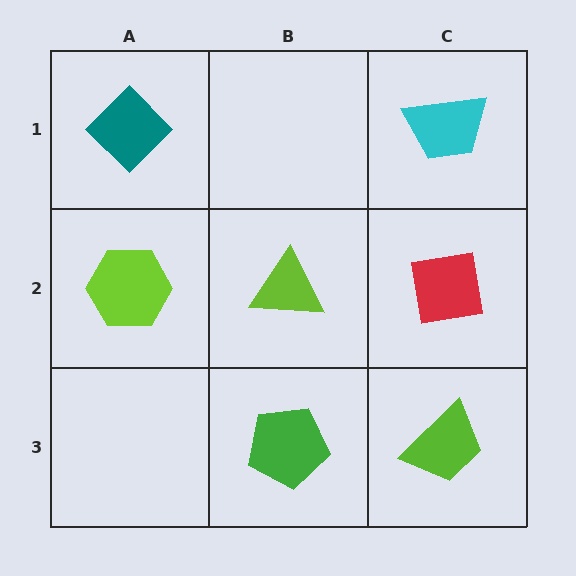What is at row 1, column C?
A cyan trapezoid.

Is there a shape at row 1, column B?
No, that cell is empty.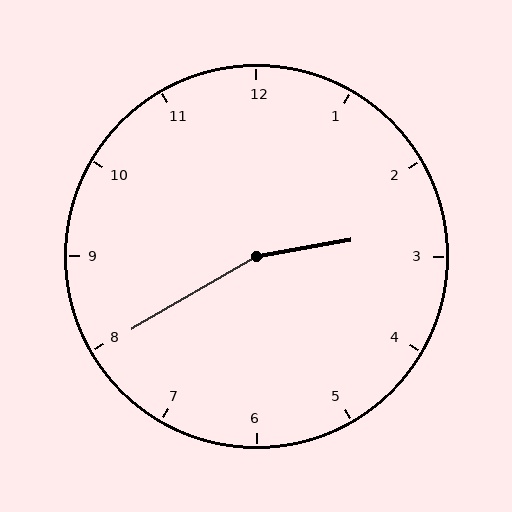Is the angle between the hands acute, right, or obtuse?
It is obtuse.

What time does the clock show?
2:40.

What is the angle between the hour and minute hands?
Approximately 160 degrees.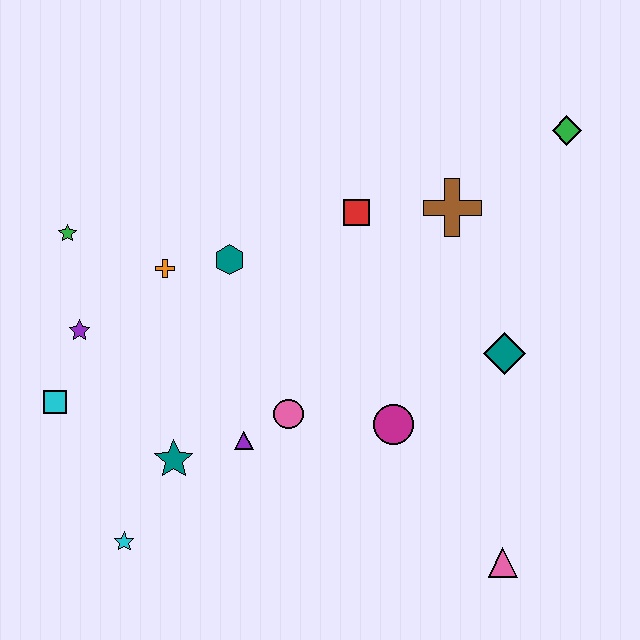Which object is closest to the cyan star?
The teal star is closest to the cyan star.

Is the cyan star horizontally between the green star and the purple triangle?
Yes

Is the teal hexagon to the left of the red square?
Yes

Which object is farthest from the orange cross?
The pink triangle is farthest from the orange cross.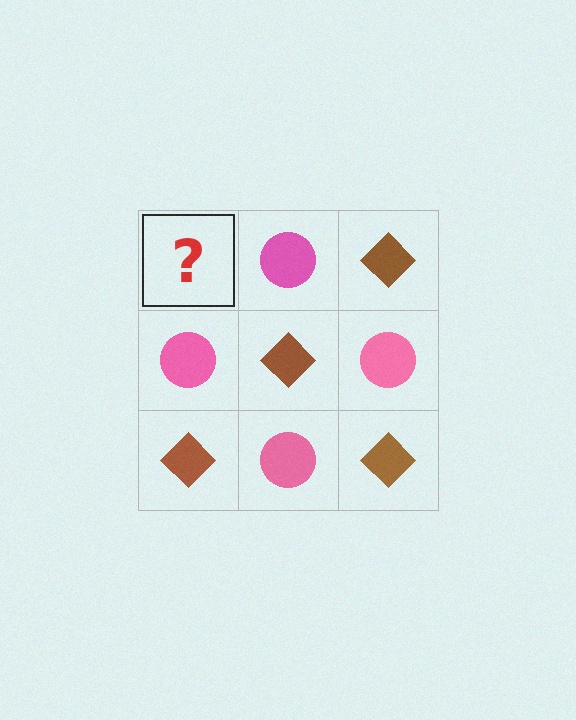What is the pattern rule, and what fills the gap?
The rule is that it alternates brown diamond and pink circle in a checkerboard pattern. The gap should be filled with a brown diamond.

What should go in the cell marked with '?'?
The missing cell should contain a brown diamond.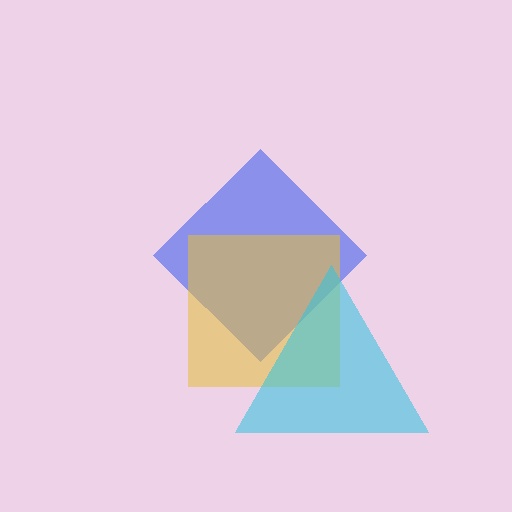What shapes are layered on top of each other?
The layered shapes are: a blue diamond, a yellow square, a cyan triangle.